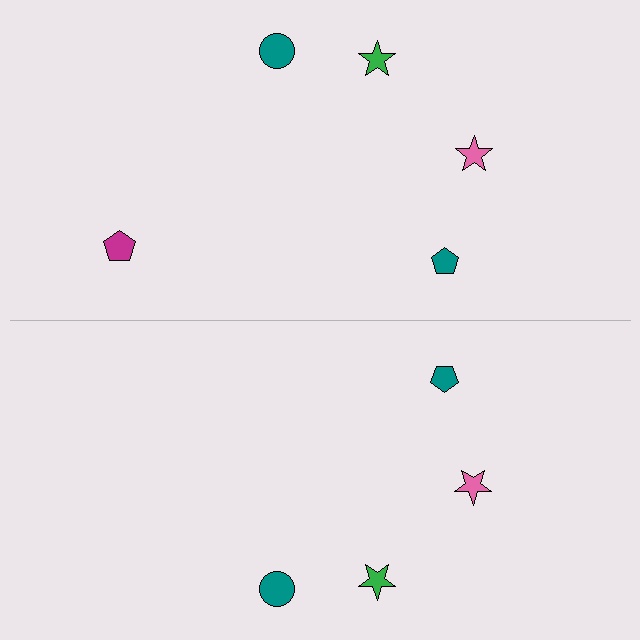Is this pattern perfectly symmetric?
No, the pattern is not perfectly symmetric. A magenta pentagon is missing from the bottom side.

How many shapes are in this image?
There are 9 shapes in this image.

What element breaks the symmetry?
A magenta pentagon is missing from the bottom side.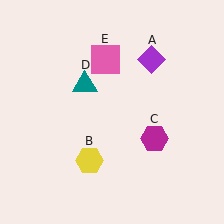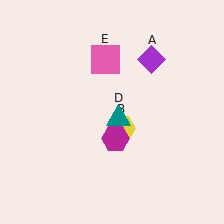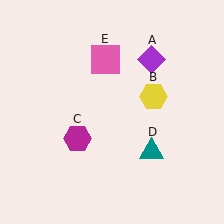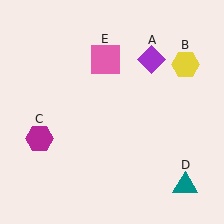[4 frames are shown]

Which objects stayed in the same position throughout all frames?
Purple diamond (object A) and pink square (object E) remained stationary.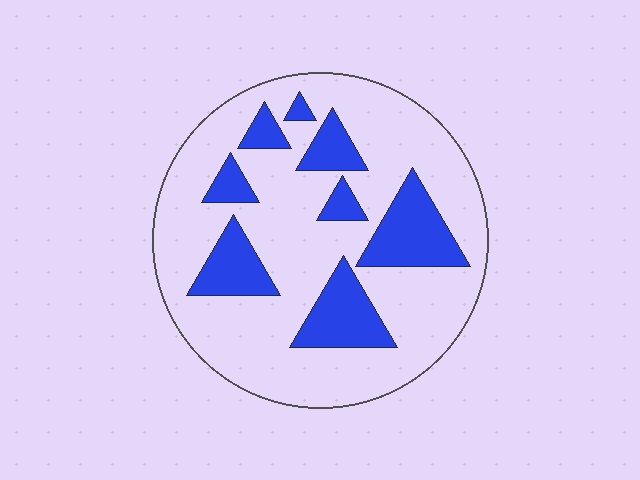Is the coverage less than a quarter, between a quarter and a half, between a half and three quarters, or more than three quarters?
Less than a quarter.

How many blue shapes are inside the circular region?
8.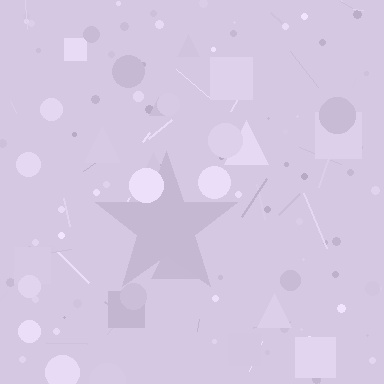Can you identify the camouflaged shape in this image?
The camouflaged shape is a star.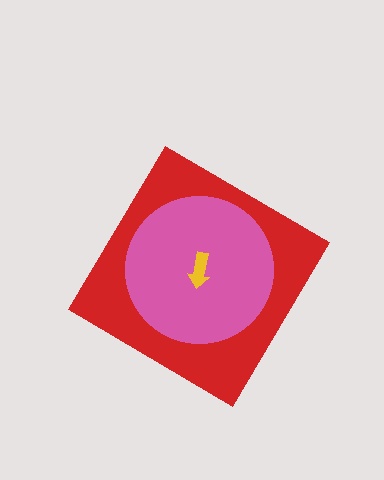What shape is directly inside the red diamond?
The pink circle.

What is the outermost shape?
The red diamond.